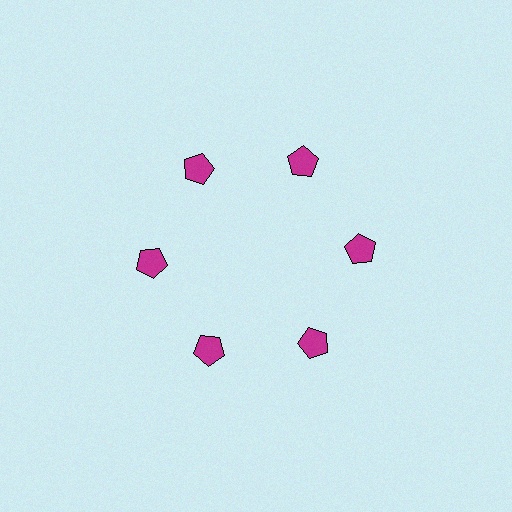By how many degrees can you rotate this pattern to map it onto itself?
The pattern maps onto itself every 60 degrees of rotation.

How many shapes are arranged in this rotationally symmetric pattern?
There are 6 shapes, arranged in 6 groups of 1.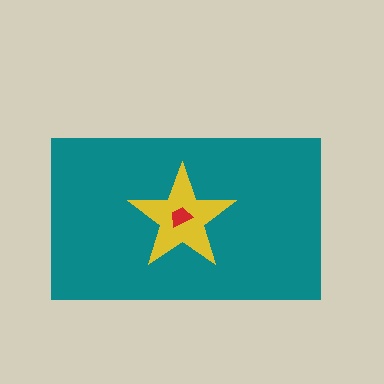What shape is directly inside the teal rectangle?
The yellow star.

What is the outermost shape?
The teal rectangle.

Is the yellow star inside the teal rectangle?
Yes.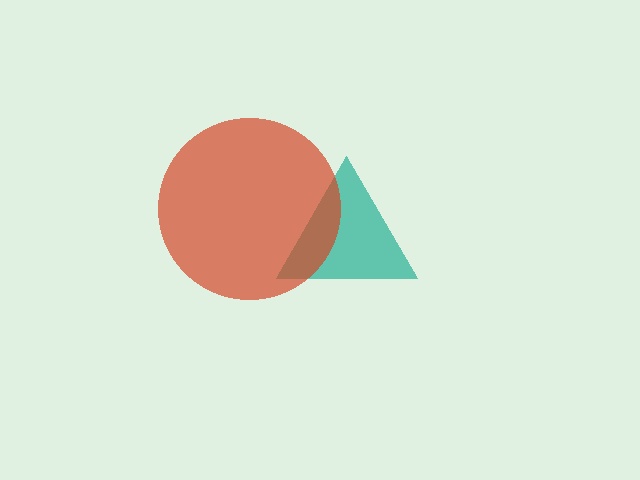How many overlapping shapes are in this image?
There are 2 overlapping shapes in the image.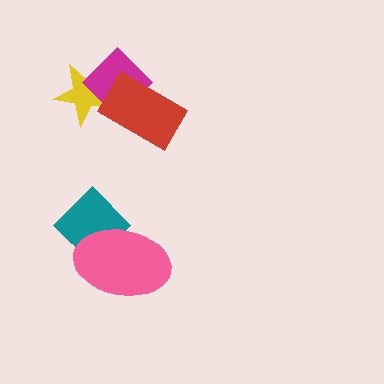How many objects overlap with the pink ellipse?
1 object overlaps with the pink ellipse.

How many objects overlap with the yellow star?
2 objects overlap with the yellow star.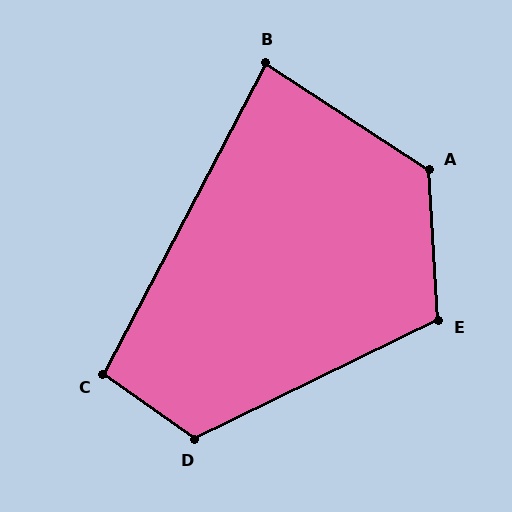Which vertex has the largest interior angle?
A, at approximately 127 degrees.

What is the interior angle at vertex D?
Approximately 119 degrees (obtuse).